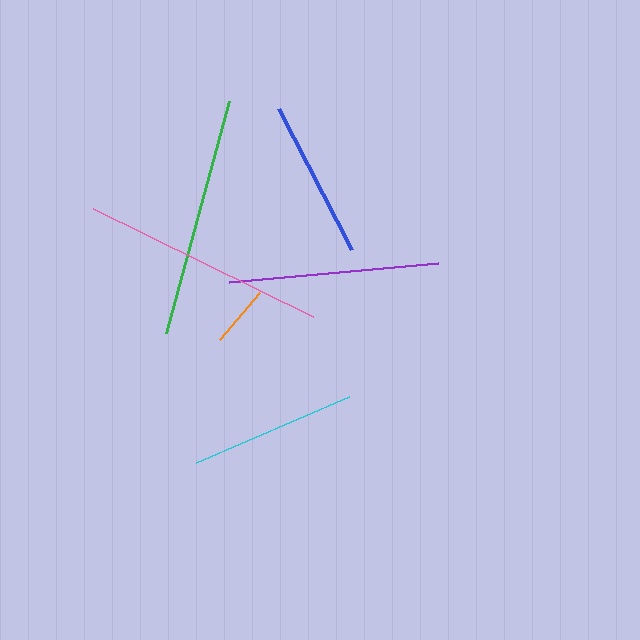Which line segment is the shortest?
The orange line is the shortest at approximately 62 pixels.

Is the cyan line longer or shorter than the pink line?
The pink line is longer than the cyan line.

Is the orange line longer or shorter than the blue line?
The blue line is longer than the orange line.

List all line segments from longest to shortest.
From longest to shortest: pink, green, purple, cyan, blue, orange.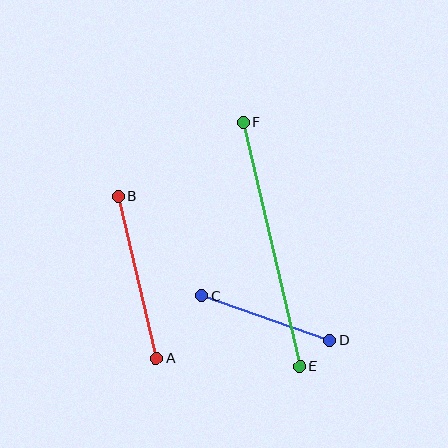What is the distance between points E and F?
The distance is approximately 251 pixels.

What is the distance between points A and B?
The distance is approximately 166 pixels.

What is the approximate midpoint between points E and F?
The midpoint is at approximately (272, 244) pixels.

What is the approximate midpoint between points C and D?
The midpoint is at approximately (265, 318) pixels.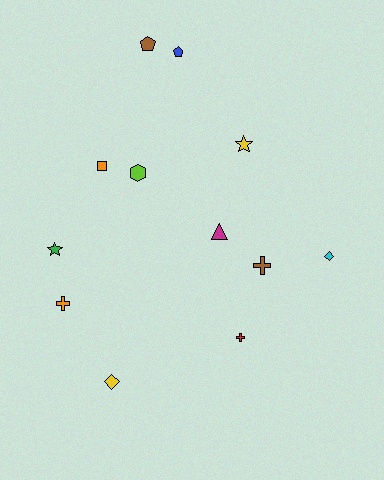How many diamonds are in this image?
There are 2 diamonds.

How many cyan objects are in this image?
There is 1 cyan object.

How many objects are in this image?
There are 12 objects.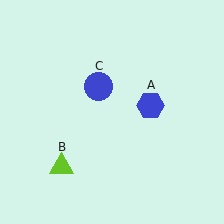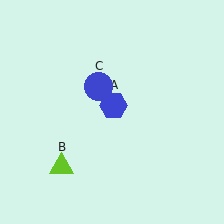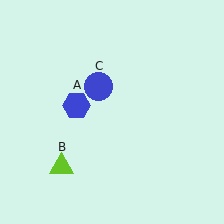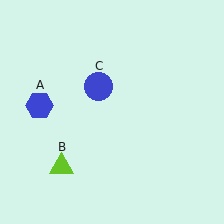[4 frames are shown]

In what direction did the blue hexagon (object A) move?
The blue hexagon (object A) moved left.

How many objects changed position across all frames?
1 object changed position: blue hexagon (object A).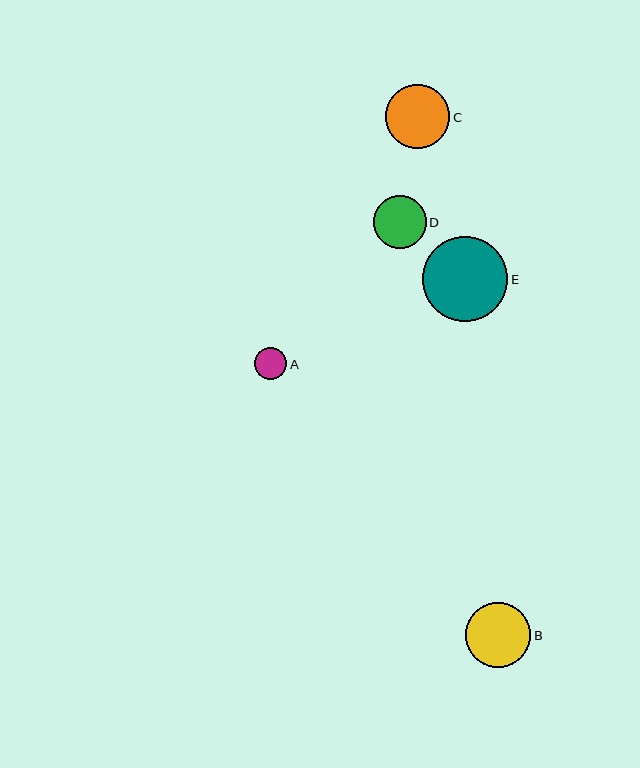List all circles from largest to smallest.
From largest to smallest: E, B, C, D, A.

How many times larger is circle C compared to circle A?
Circle C is approximately 2.0 times the size of circle A.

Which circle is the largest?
Circle E is the largest with a size of approximately 85 pixels.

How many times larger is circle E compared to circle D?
Circle E is approximately 1.6 times the size of circle D.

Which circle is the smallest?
Circle A is the smallest with a size of approximately 32 pixels.